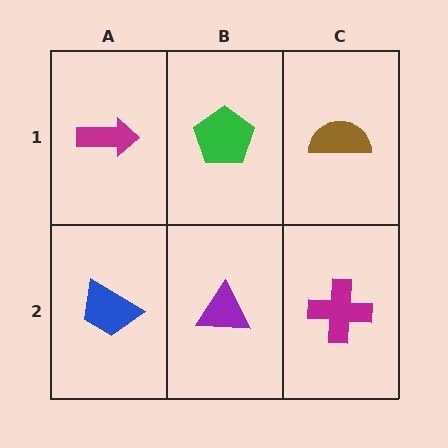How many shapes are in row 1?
3 shapes.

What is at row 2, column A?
A blue trapezoid.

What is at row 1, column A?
A magenta arrow.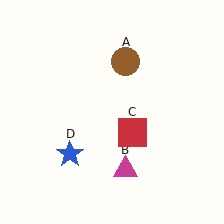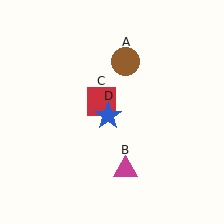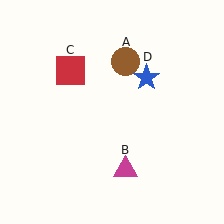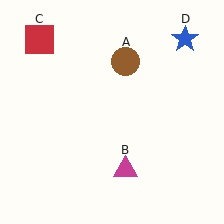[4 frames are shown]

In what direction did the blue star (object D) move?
The blue star (object D) moved up and to the right.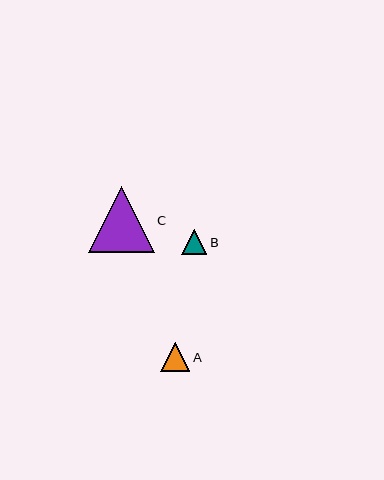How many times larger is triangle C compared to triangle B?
Triangle C is approximately 2.6 times the size of triangle B.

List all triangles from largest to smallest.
From largest to smallest: C, A, B.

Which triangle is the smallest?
Triangle B is the smallest with a size of approximately 25 pixels.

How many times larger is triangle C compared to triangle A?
Triangle C is approximately 2.3 times the size of triangle A.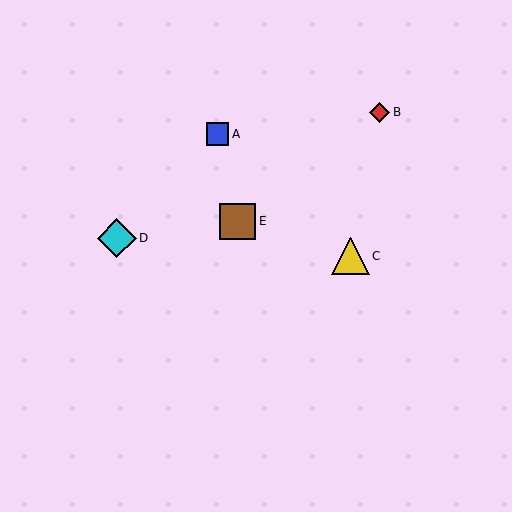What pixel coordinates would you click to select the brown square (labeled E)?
Click at (238, 221) to select the brown square E.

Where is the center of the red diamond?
The center of the red diamond is at (380, 112).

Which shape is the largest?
The cyan diamond (labeled D) is the largest.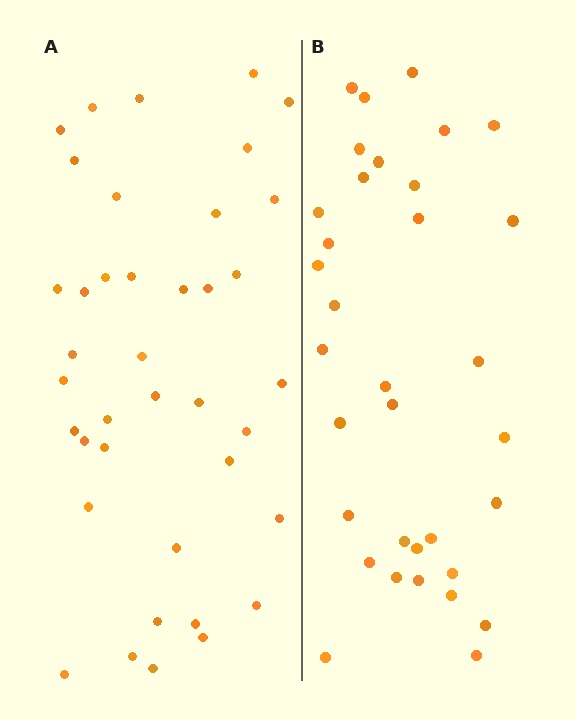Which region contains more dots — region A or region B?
Region A (the left region) has more dots.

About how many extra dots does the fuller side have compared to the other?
Region A has about 5 more dots than region B.